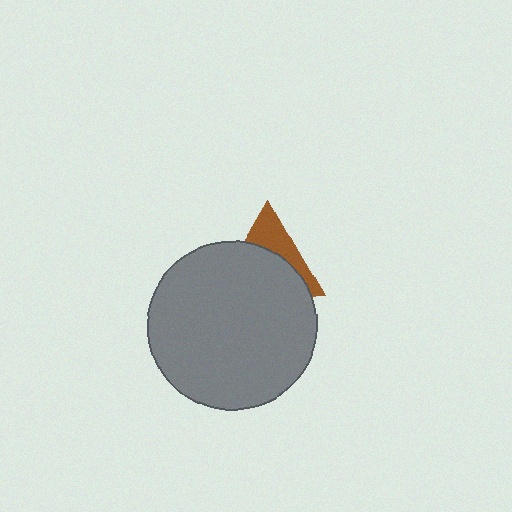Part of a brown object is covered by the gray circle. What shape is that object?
It is a triangle.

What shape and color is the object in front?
The object in front is a gray circle.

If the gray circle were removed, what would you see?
You would see the complete brown triangle.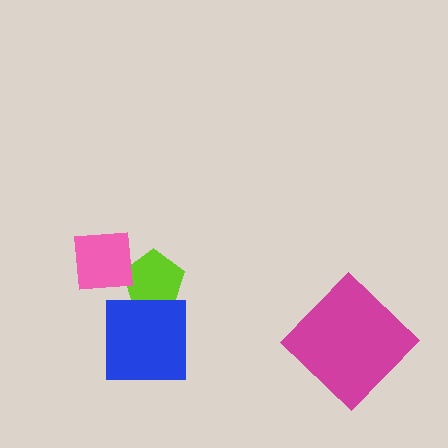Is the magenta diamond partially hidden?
No, no other shape covers it.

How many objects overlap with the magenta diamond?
0 objects overlap with the magenta diamond.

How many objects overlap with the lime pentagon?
1 object overlaps with the lime pentagon.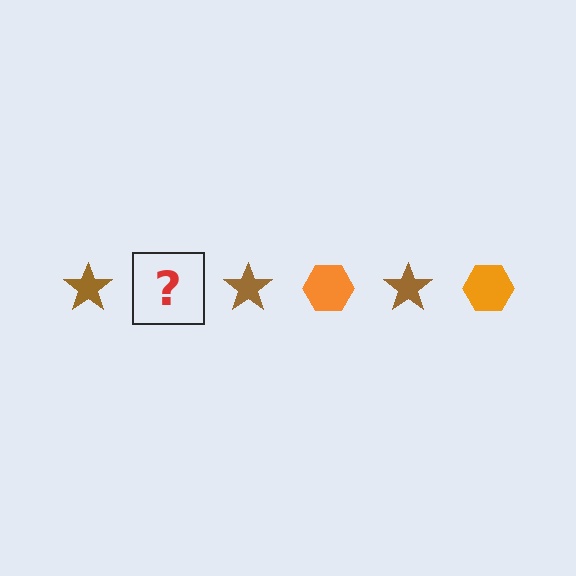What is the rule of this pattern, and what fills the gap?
The rule is that the pattern alternates between brown star and orange hexagon. The gap should be filled with an orange hexagon.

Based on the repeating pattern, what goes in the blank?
The blank should be an orange hexagon.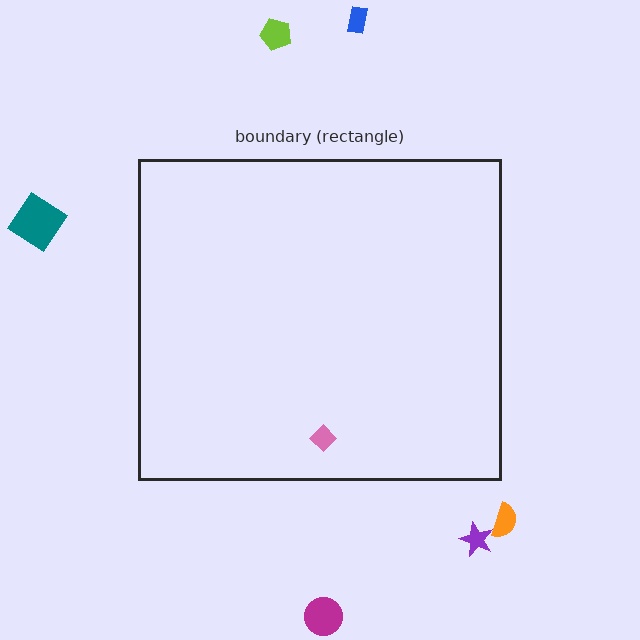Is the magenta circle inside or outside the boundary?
Outside.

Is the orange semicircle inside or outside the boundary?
Outside.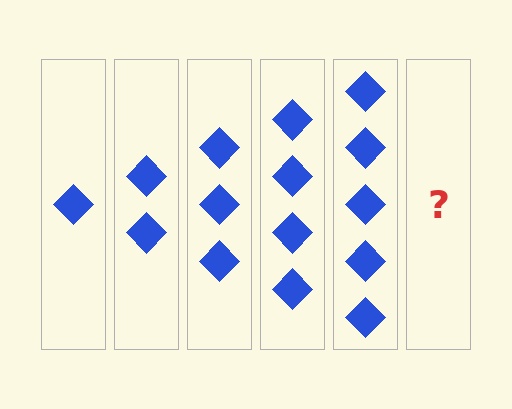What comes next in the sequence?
The next element should be 6 diamonds.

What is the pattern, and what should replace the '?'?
The pattern is that each step adds one more diamond. The '?' should be 6 diamonds.